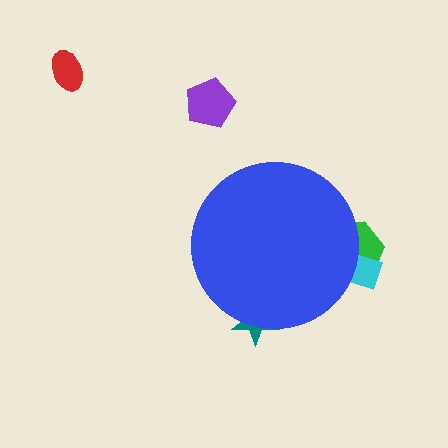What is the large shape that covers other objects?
A blue circle.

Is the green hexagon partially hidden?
Yes, the green hexagon is partially hidden behind the blue circle.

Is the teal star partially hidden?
Yes, the teal star is partially hidden behind the blue circle.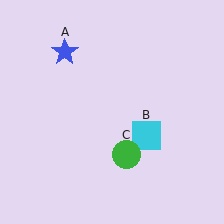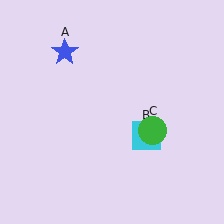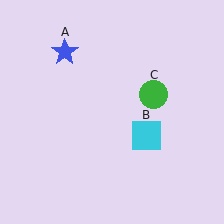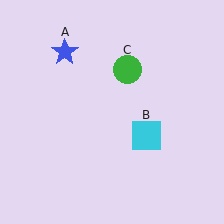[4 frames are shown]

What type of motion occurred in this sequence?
The green circle (object C) rotated counterclockwise around the center of the scene.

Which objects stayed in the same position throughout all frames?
Blue star (object A) and cyan square (object B) remained stationary.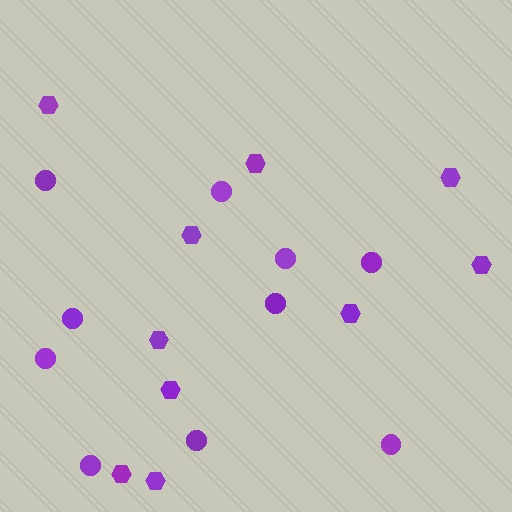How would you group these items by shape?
There are 2 groups: one group of circles (10) and one group of hexagons (10).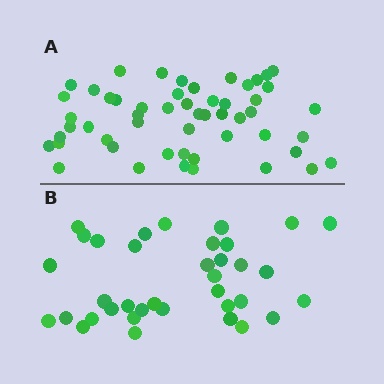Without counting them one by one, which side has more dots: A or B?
Region A (the top region) has more dots.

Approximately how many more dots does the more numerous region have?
Region A has approximately 15 more dots than region B.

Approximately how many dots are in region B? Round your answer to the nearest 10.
About 40 dots. (The exact count is 36, which rounds to 40.)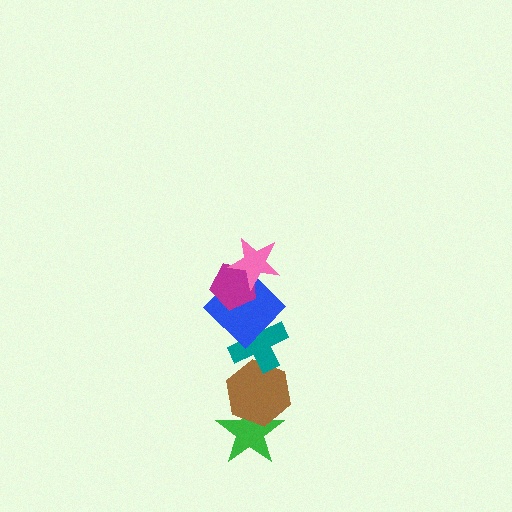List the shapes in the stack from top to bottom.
From top to bottom: the pink star, the magenta pentagon, the blue diamond, the teal cross, the brown hexagon, the green star.